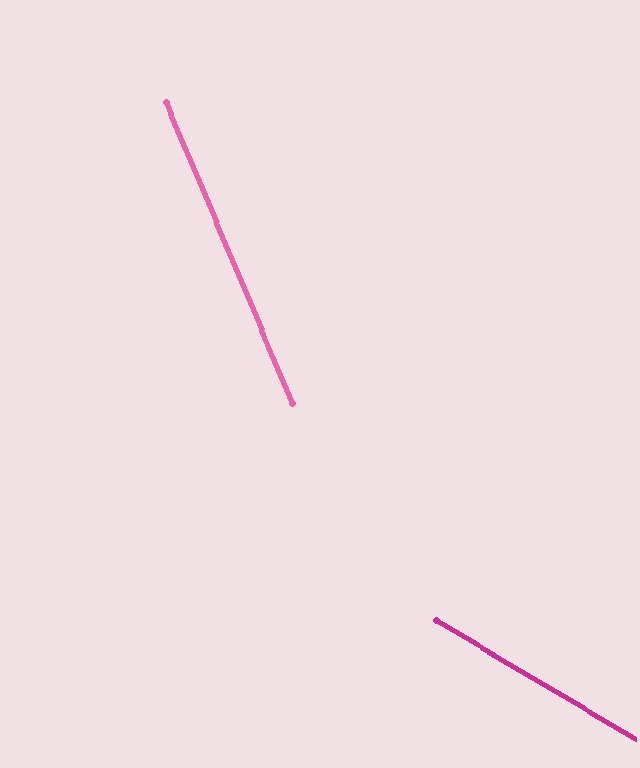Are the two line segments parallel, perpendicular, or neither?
Neither parallel nor perpendicular — they differ by about 37°.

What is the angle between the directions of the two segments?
Approximately 37 degrees.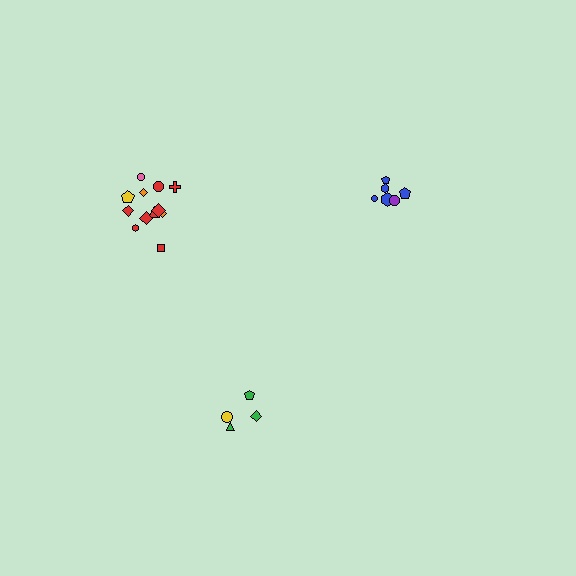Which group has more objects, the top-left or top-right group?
The top-left group.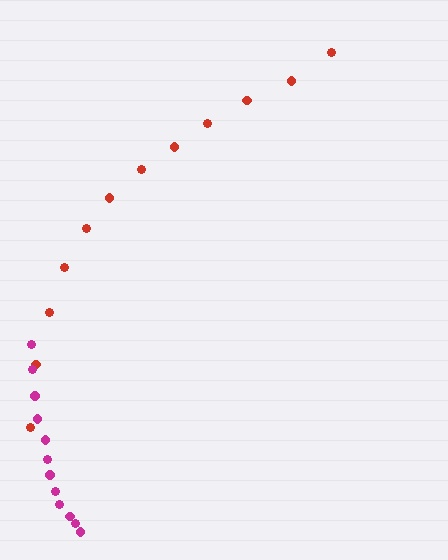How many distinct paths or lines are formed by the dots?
There are 2 distinct paths.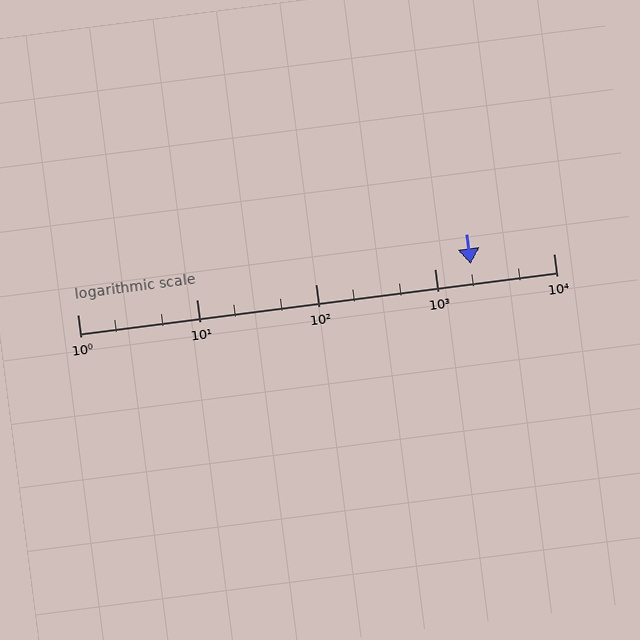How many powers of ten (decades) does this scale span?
The scale spans 4 decades, from 1 to 10000.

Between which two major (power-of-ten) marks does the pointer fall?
The pointer is between 1000 and 10000.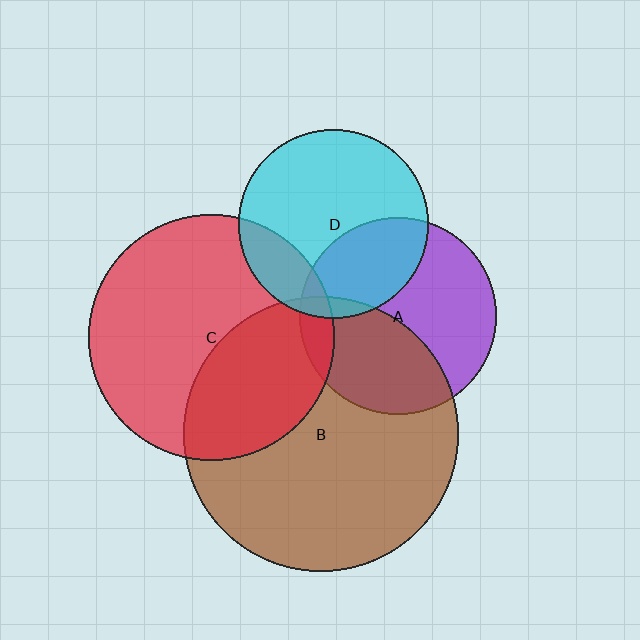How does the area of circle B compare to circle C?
Approximately 1.3 times.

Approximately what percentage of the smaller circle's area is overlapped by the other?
Approximately 40%.